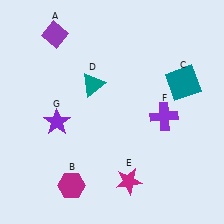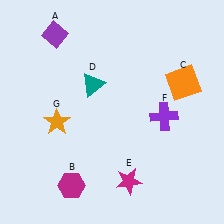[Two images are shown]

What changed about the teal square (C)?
In Image 1, C is teal. In Image 2, it changed to orange.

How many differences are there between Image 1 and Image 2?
There are 2 differences between the two images.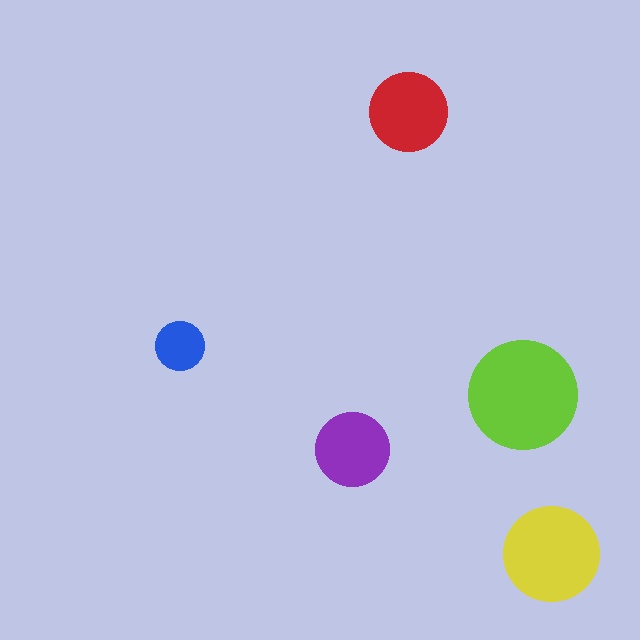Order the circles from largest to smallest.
the lime one, the yellow one, the red one, the purple one, the blue one.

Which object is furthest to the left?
The blue circle is leftmost.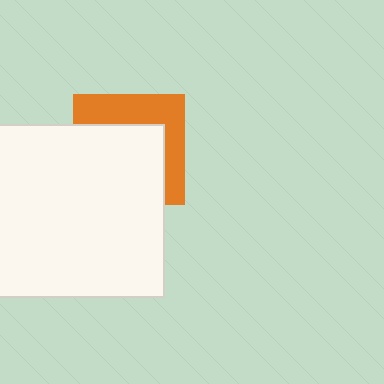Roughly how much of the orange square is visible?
A small part of it is visible (roughly 40%).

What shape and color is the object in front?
The object in front is a white rectangle.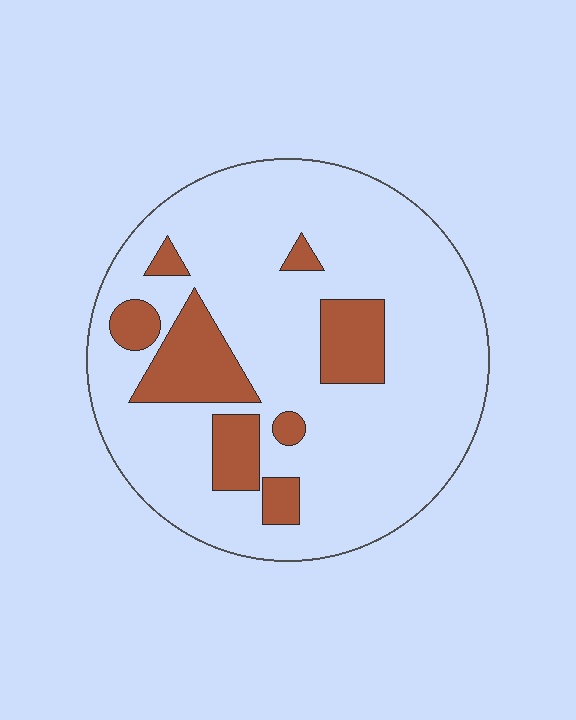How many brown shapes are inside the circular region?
8.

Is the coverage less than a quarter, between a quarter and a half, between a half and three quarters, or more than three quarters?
Less than a quarter.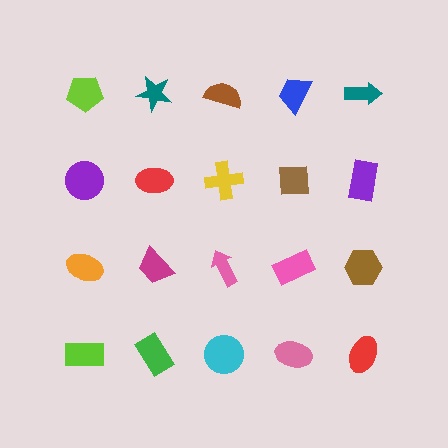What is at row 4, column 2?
A green rectangle.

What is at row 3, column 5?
A brown hexagon.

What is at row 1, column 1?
A lime pentagon.